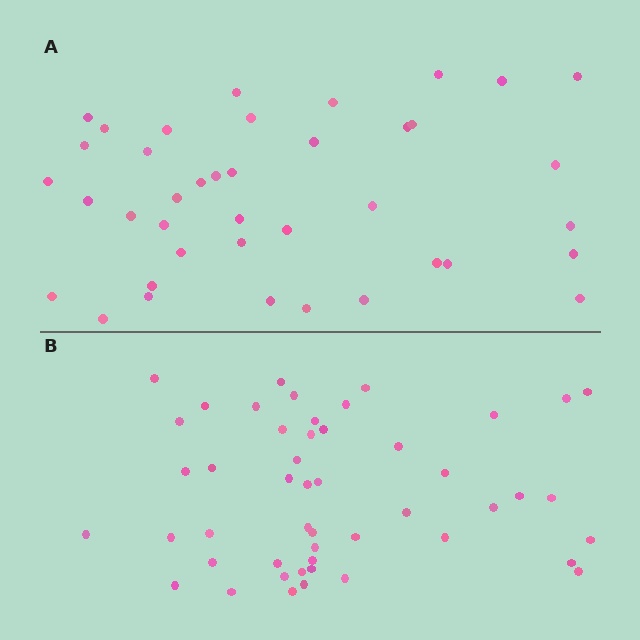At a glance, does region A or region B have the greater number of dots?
Region B (the bottom region) has more dots.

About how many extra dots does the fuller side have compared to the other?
Region B has roughly 8 or so more dots than region A.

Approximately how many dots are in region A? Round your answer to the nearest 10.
About 40 dots.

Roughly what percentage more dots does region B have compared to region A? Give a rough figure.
About 20% more.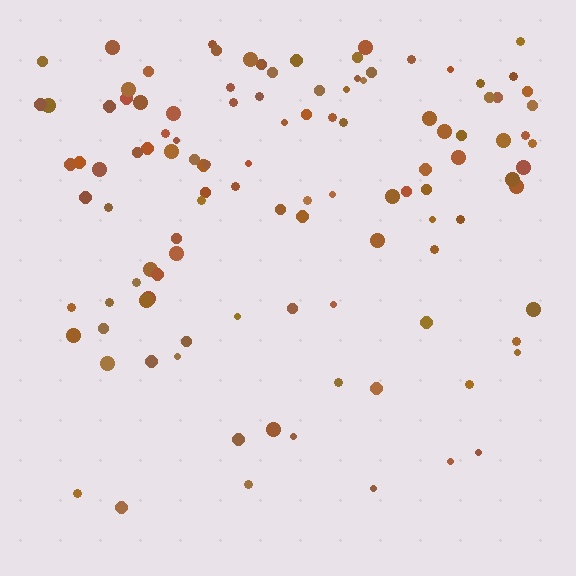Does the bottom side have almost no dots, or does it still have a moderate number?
Still a moderate number, just noticeably fewer than the top.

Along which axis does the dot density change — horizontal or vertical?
Vertical.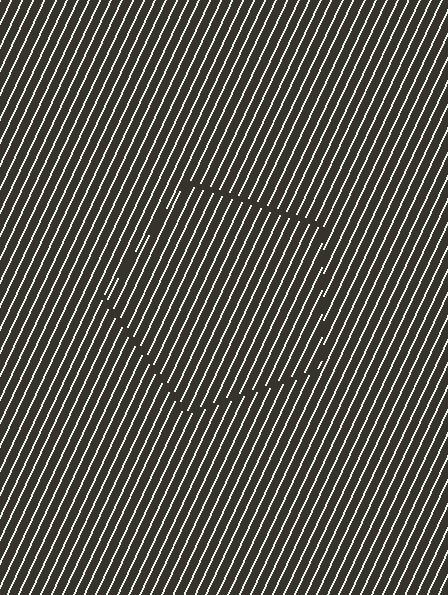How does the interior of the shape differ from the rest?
The interior of the shape contains the same grating, shifted by half a period — the contour is defined by the phase discontinuity where line-ends from the inner and outer gratings abut.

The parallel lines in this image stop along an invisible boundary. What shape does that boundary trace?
An illusory pentagon. The interior of the shape contains the same grating, shifted by half a period — the contour is defined by the phase discontinuity where line-ends from the inner and outer gratings abut.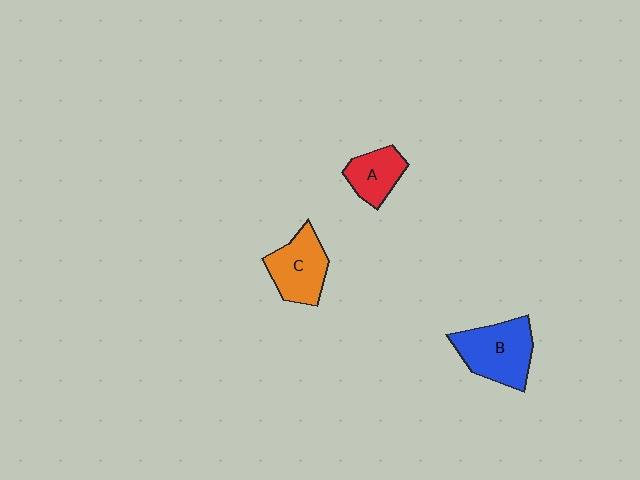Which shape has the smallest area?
Shape A (red).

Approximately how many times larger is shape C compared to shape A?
Approximately 1.4 times.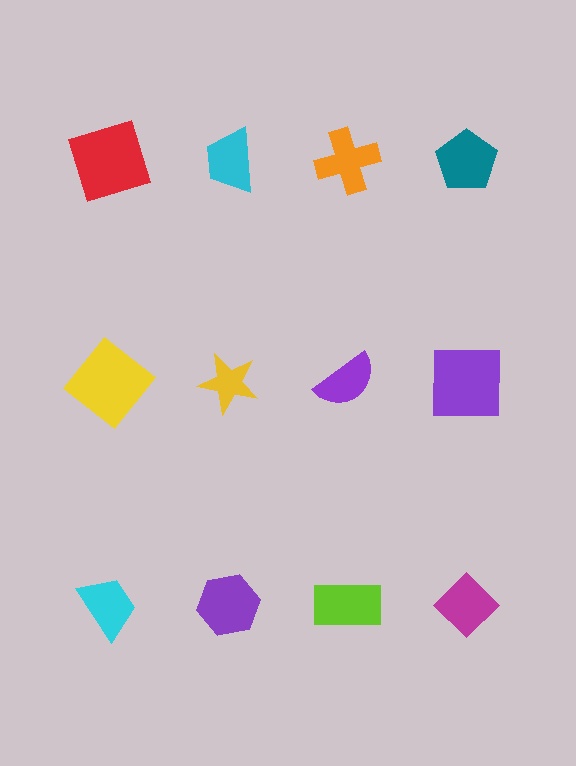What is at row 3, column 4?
A magenta diamond.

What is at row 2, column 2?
A yellow star.